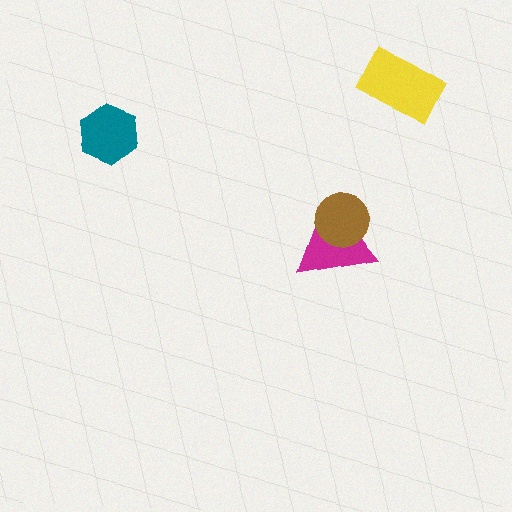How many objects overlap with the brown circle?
1 object overlaps with the brown circle.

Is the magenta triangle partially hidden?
Yes, it is partially covered by another shape.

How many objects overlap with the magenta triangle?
1 object overlaps with the magenta triangle.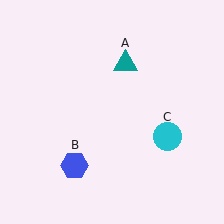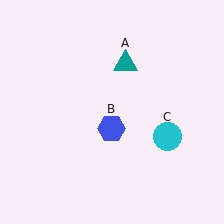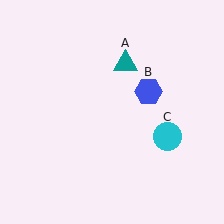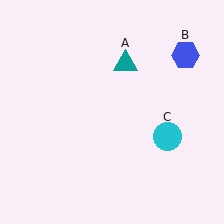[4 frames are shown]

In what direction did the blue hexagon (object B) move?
The blue hexagon (object B) moved up and to the right.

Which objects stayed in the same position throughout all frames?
Teal triangle (object A) and cyan circle (object C) remained stationary.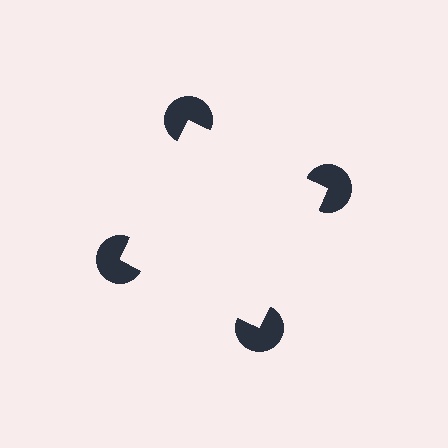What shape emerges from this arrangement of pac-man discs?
An illusory square — its edges are inferred from the aligned wedge cuts in the pac-man discs, not physically drawn.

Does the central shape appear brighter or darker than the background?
It typically appears slightly brighter than the background, even though no actual brightness change is drawn.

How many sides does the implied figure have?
4 sides.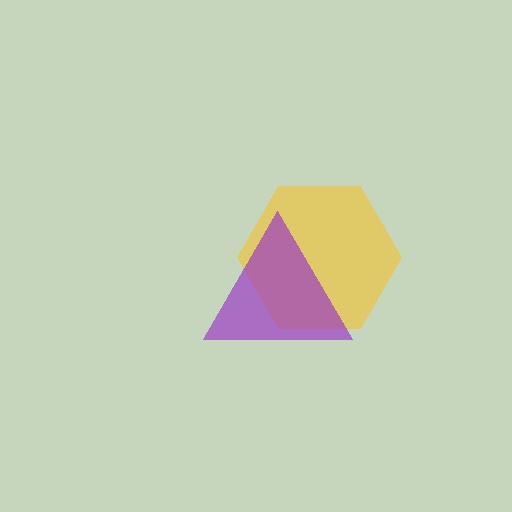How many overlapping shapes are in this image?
There are 2 overlapping shapes in the image.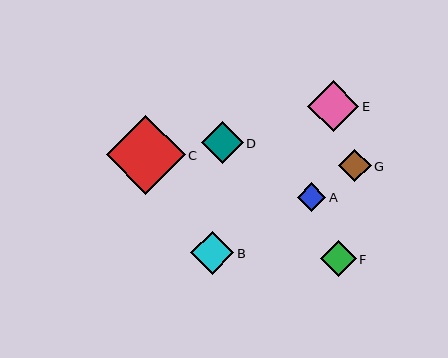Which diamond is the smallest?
Diamond A is the smallest with a size of approximately 29 pixels.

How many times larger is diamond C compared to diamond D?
Diamond C is approximately 1.9 times the size of diamond D.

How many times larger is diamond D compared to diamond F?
Diamond D is approximately 1.2 times the size of diamond F.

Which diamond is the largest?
Diamond C is the largest with a size of approximately 79 pixels.